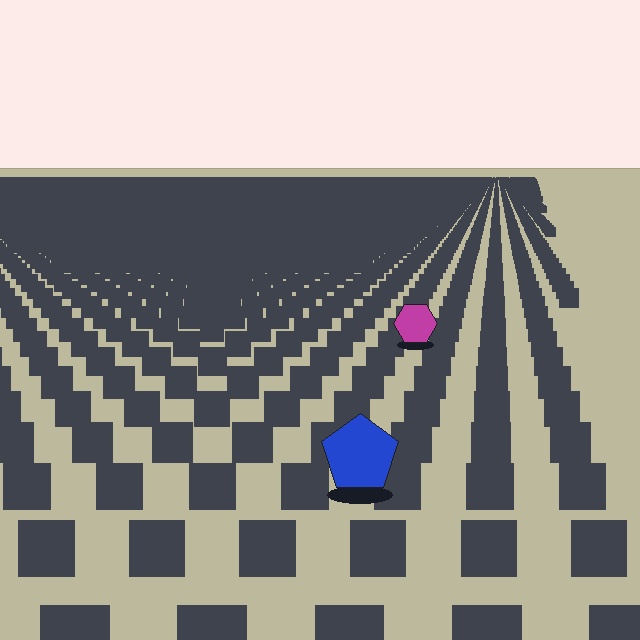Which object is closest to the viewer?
The blue pentagon is closest. The texture marks near it are larger and more spread out.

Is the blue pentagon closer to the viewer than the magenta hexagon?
Yes. The blue pentagon is closer — you can tell from the texture gradient: the ground texture is coarser near it.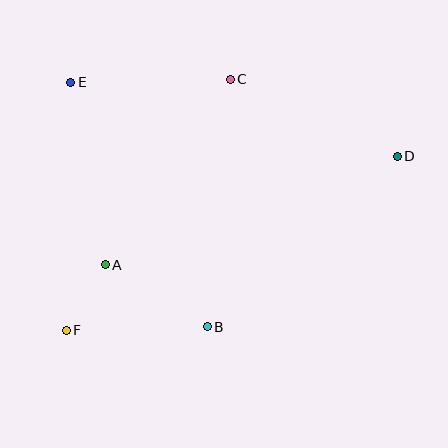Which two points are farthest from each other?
Points D and F are farthest from each other.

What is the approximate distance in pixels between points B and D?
The distance between B and D is approximately 255 pixels.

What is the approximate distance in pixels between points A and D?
The distance between A and D is approximately 311 pixels.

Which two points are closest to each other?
Points A and F are closest to each other.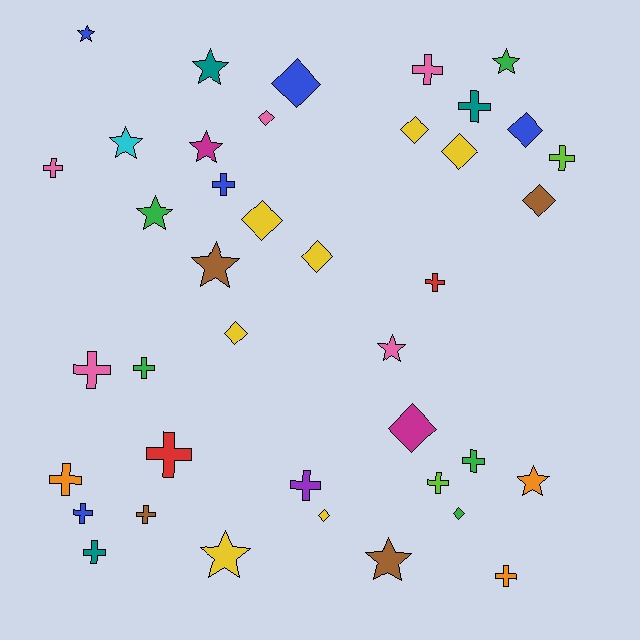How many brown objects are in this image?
There are 4 brown objects.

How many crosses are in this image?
There are 17 crosses.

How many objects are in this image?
There are 40 objects.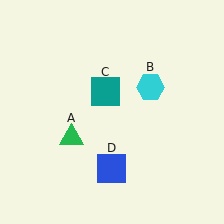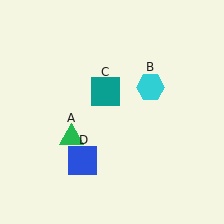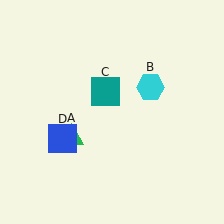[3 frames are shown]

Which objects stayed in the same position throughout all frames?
Green triangle (object A) and cyan hexagon (object B) and teal square (object C) remained stationary.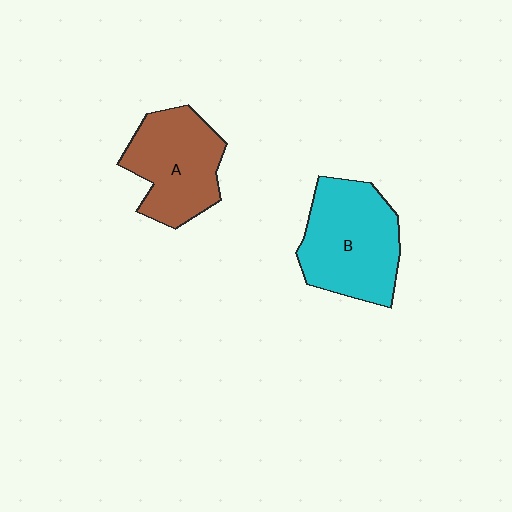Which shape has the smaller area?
Shape A (brown).